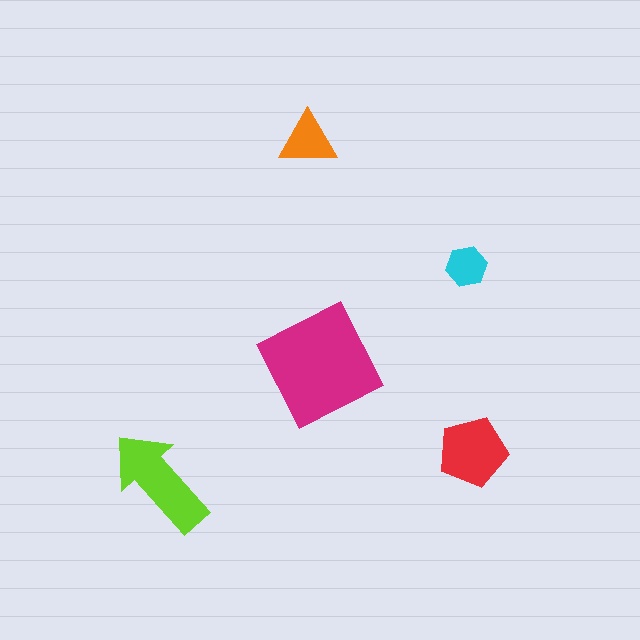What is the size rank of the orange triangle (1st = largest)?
4th.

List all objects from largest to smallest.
The magenta square, the lime arrow, the red pentagon, the orange triangle, the cyan hexagon.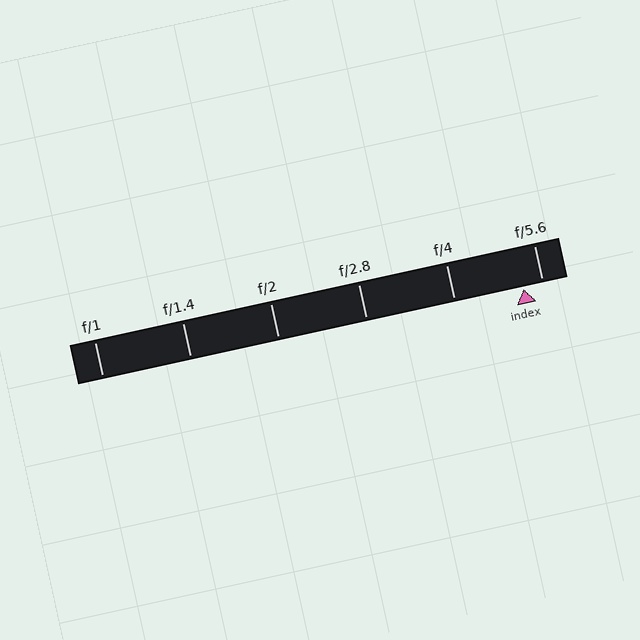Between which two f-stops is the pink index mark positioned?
The index mark is between f/4 and f/5.6.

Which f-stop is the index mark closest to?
The index mark is closest to f/5.6.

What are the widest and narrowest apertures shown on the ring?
The widest aperture shown is f/1 and the narrowest is f/5.6.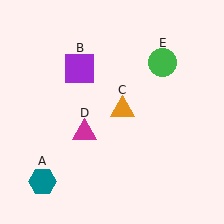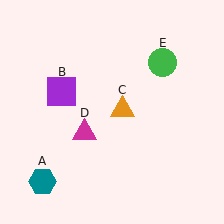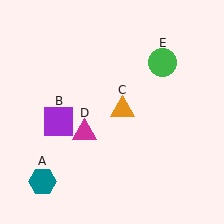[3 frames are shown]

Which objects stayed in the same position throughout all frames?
Teal hexagon (object A) and orange triangle (object C) and magenta triangle (object D) and green circle (object E) remained stationary.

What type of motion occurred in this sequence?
The purple square (object B) rotated counterclockwise around the center of the scene.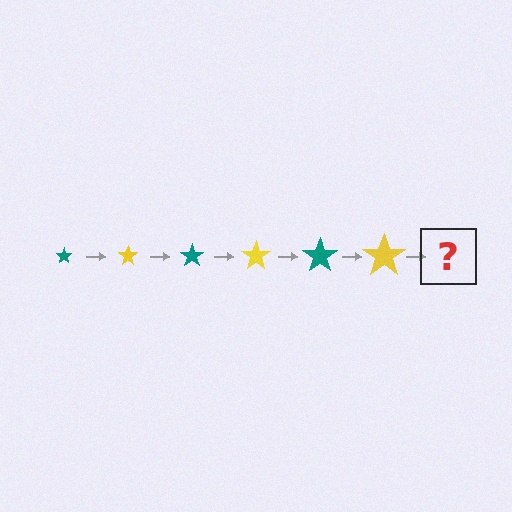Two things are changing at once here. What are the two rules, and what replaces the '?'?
The two rules are that the star grows larger each step and the color cycles through teal and yellow. The '?' should be a teal star, larger than the previous one.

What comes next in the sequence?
The next element should be a teal star, larger than the previous one.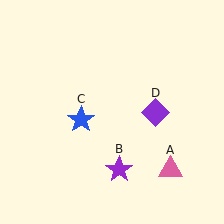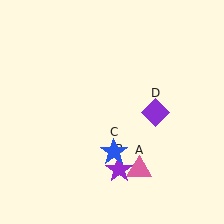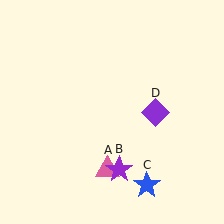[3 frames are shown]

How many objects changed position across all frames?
2 objects changed position: pink triangle (object A), blue star (object C).